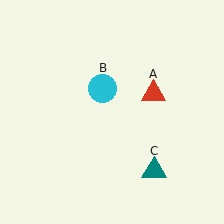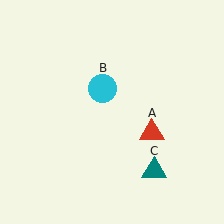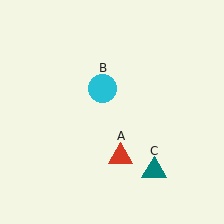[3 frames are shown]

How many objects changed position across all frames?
1 object changed position: red triangle (object A).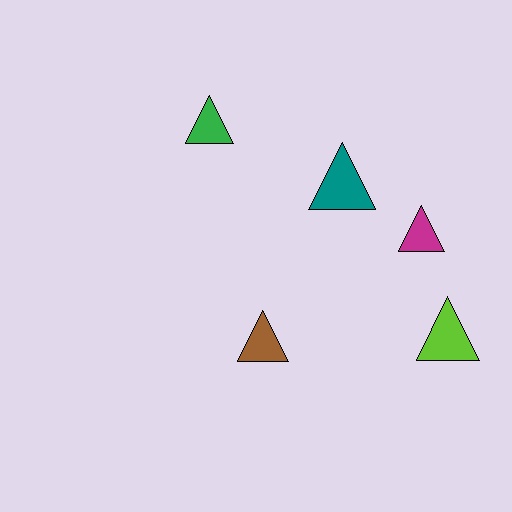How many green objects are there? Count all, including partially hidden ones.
There is 1 green object.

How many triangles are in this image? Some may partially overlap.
There are 5 triangles.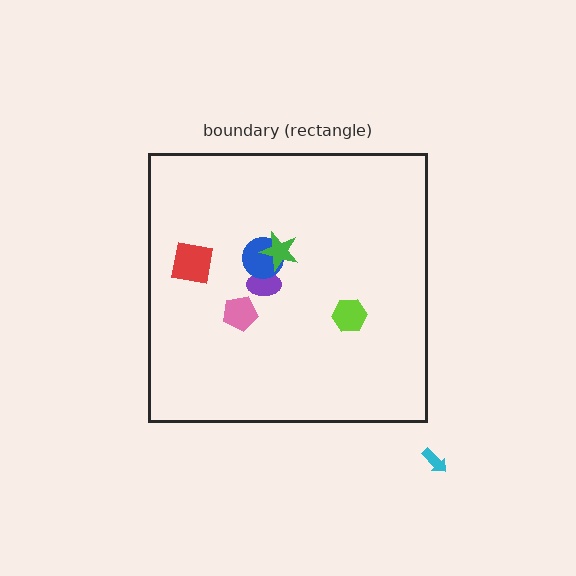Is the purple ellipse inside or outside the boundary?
Inside.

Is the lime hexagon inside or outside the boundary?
Inside.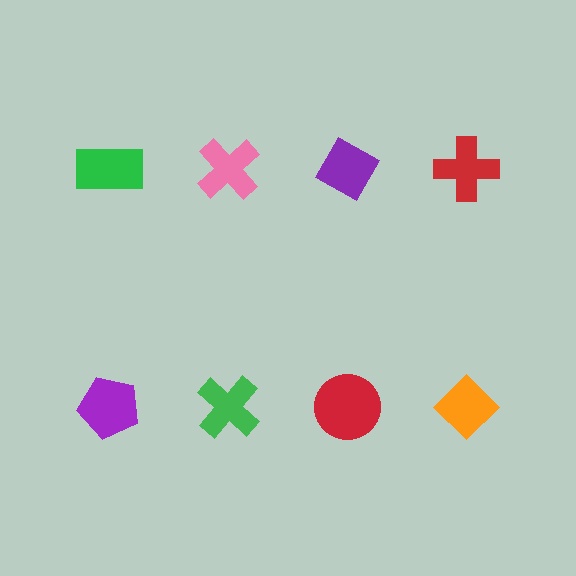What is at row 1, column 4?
A red cross.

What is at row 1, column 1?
A green rectangle.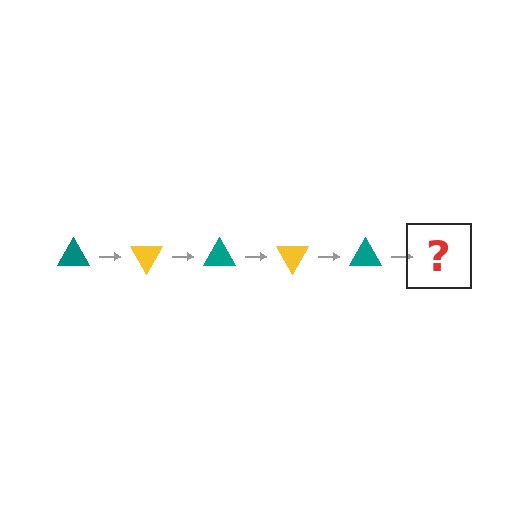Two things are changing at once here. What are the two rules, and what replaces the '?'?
The two rules are that it rotates 60 degrees each step and the color cycles through teal and yellow. The '?' should be a yellow triangle, rotated 300 degrees from the start.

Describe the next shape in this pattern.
It should be a yellow triangle, rotated 300 degrees from the start.